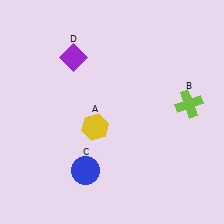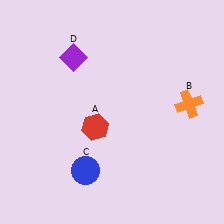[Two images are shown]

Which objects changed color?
A changed from yellow to red. B changed from lime to orange.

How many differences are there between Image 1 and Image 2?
There are 2 differences between the two images.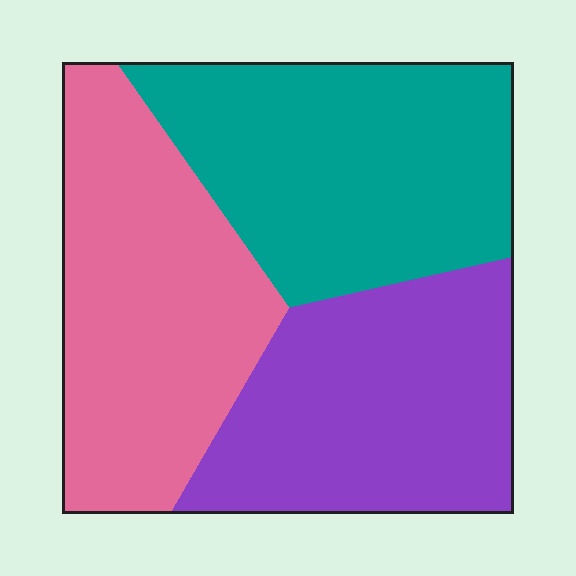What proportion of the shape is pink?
Pink covers around 35% of the shape.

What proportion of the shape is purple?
Purple takes up about one third (1/3) of the shape.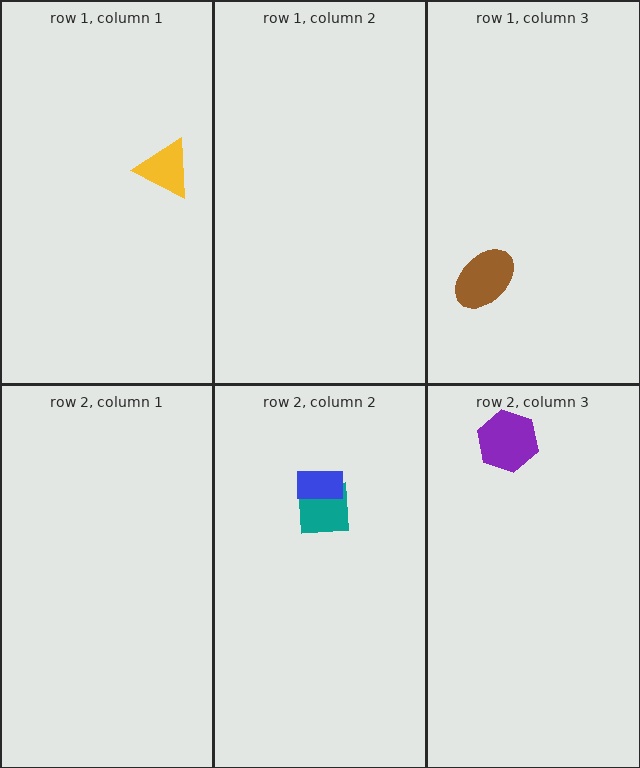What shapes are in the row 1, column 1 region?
The yellow triangle.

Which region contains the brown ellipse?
The row 1, column 3 region.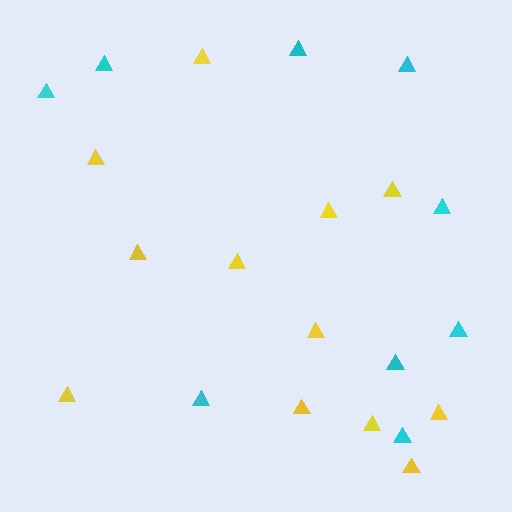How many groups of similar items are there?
There are 2 groups: one group of yellow triangles (12) and one group of cyan triangles (9).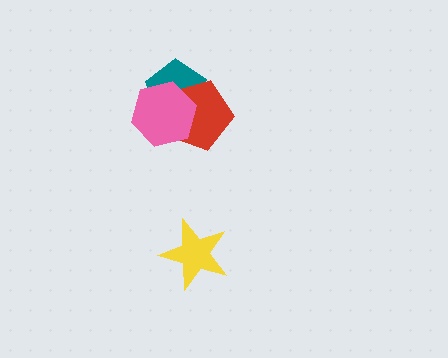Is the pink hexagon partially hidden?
No, no other shape covers it.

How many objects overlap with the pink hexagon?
2 objects overlap with the pink hexagon.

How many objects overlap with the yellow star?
0 objects overlap with the yellow star.